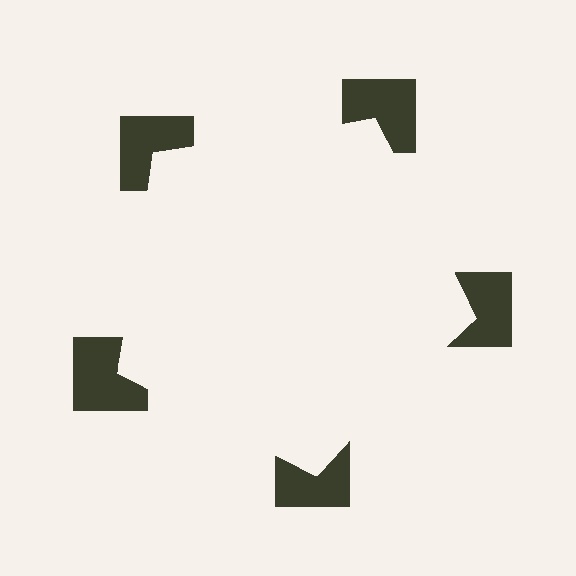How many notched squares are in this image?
There are 5 — one at each vertex of the illusory pentagon.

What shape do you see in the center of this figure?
An illusory pentagon — its edges are inferred from the aligned wedge cuts in the notched squares, not physically drawn.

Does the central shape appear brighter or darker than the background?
It typically appears slightly brighter than the background, even though no actual brightness change is drawn.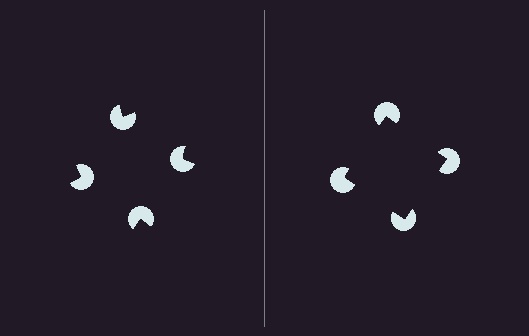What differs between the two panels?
The pac-man discs are positioned identically on both sides; only the wedge orientations differ. On the right they align to a square; on the left they are misaligned.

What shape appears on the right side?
An illusory square.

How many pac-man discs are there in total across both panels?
8 — 4 on each side.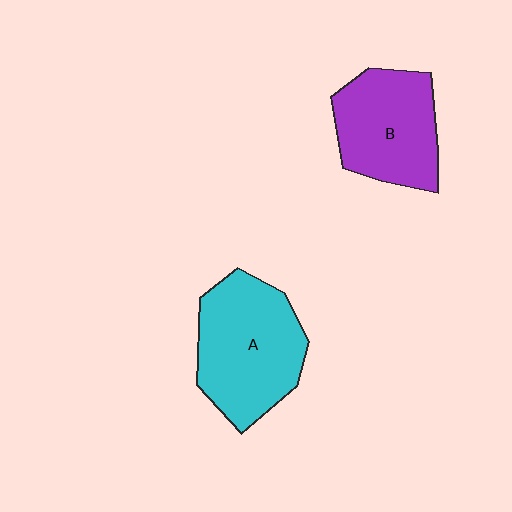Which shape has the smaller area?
Shape B (purple).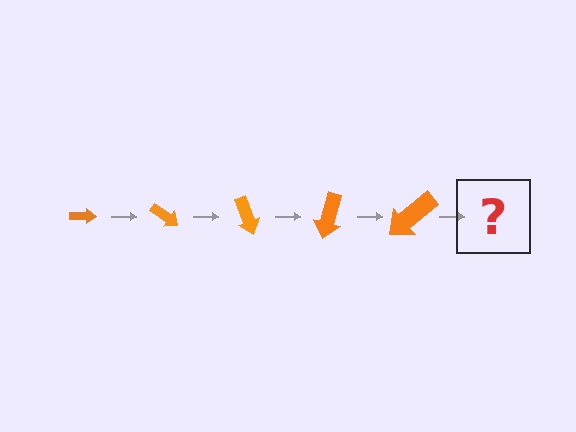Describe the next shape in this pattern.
It should be an arrow, larger than the previous one and rotated 175 degrees from the start.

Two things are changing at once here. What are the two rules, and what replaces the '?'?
The two rules are that the arrow grows larger each step and it rotates 35 degrees each step. The '?' should be an arrow, larger than the previous one and rotated 175 degrees from the start.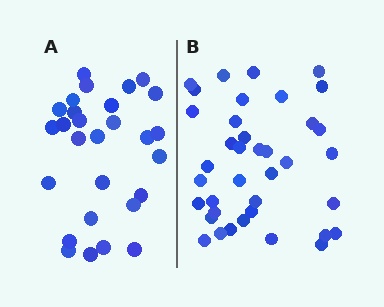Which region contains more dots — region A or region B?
Region B (the right region) has more dots.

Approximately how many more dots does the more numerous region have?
Region B has roughly 10 or so more dots than region A.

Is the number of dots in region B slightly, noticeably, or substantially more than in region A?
Region B has noticeably more, but not dramatically so. The ratio is roughly 1.4 to 1.